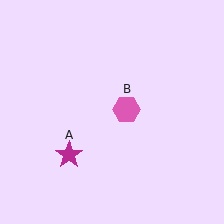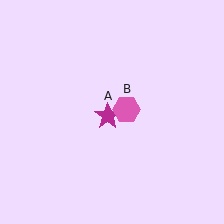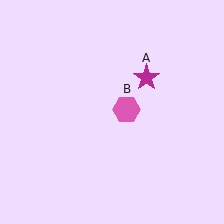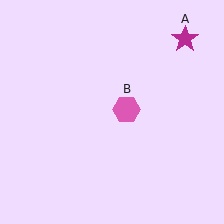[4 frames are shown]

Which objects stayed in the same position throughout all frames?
Pink hexagon (object B) remained stationary.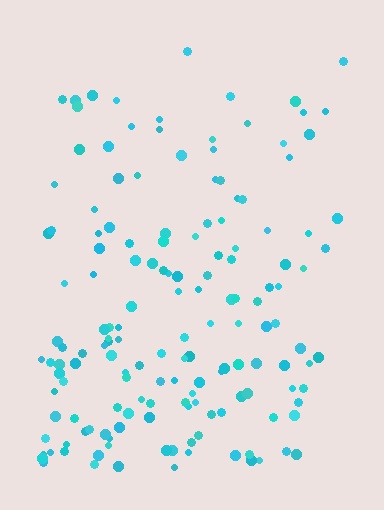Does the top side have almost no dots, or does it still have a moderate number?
Still a moderate number, just noticeably fewer than the bottom.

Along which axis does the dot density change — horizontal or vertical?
Vertical.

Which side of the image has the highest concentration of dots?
The bottom.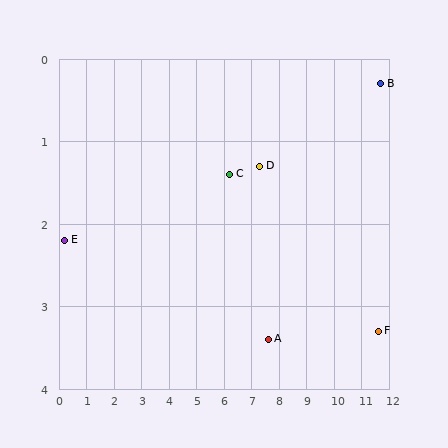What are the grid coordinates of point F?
Point F is at approximately (11.6, 3.3).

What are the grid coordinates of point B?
Point B is at approximately (11.7, 0.3).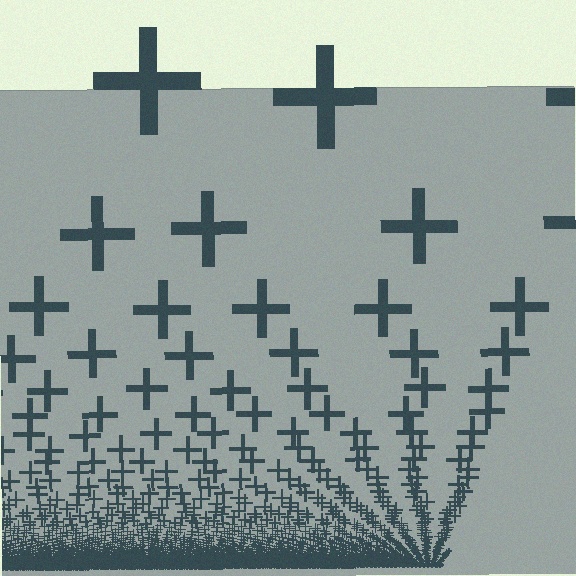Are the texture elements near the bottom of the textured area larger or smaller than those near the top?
Smaller. The gradient is inverted — elements near the bottom are smaller and denser.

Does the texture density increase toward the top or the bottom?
Density increases toward the bottom.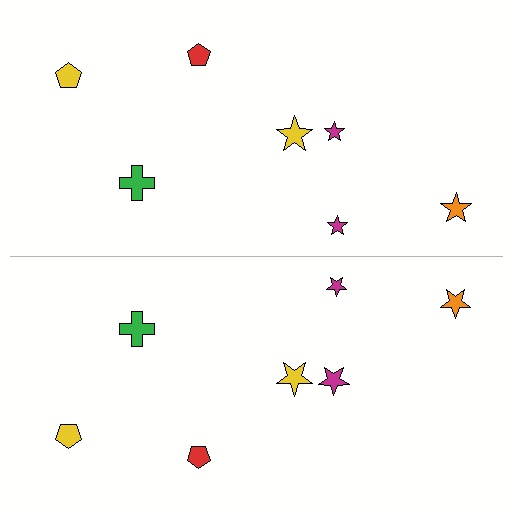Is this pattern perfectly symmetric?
No, the pattern is not perfectly symmetric. The magenta star on the bottom side has a different size than its mirror counterpart.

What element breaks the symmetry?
The magenta star on the bottom side has a different size than its mirror counterpart.